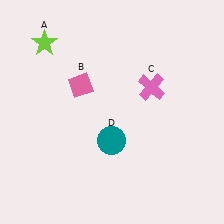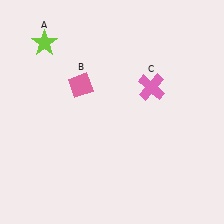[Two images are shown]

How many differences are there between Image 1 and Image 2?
There is 1 difference between the two images.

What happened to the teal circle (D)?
The teal circle (D) was removed in Image 2. It was in the bottom-left area of Image 1.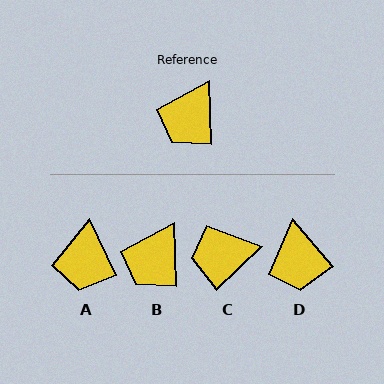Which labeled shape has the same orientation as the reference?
B.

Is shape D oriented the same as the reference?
No, it is off by about 39 degrees.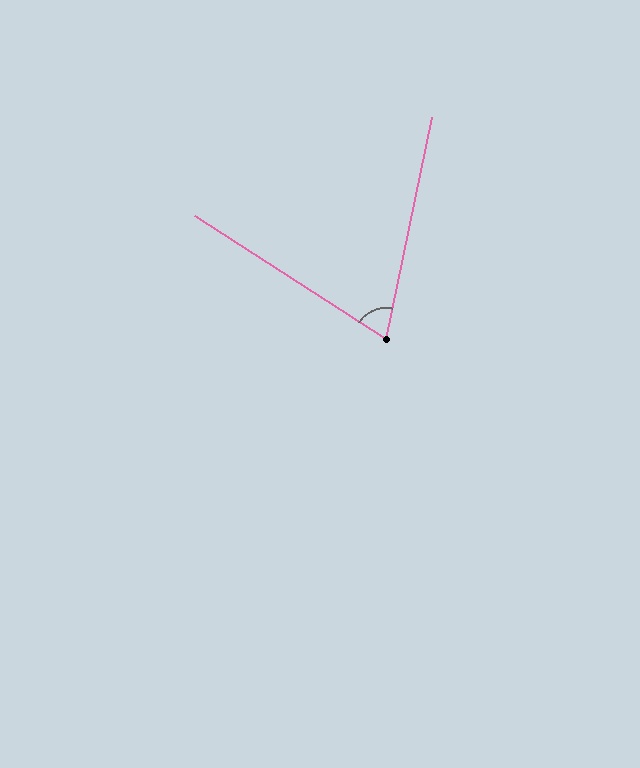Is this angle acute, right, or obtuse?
It is acute.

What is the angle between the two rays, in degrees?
Approximately 69 degrees.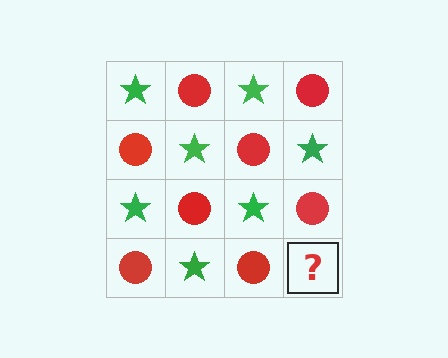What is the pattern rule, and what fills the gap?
The rule is that it alternates green star and red circle in a checkerboard pattern. The gap should be filled with a green star.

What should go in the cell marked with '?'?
The missing cell should contain a green star.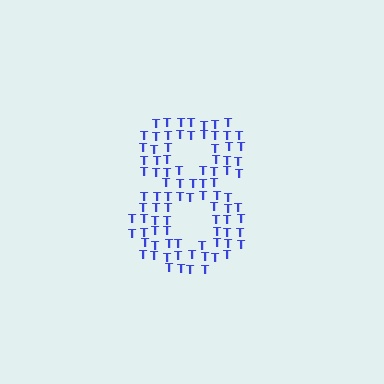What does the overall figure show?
The overall figure shows the digit 8.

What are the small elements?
The small elements are letter T's.